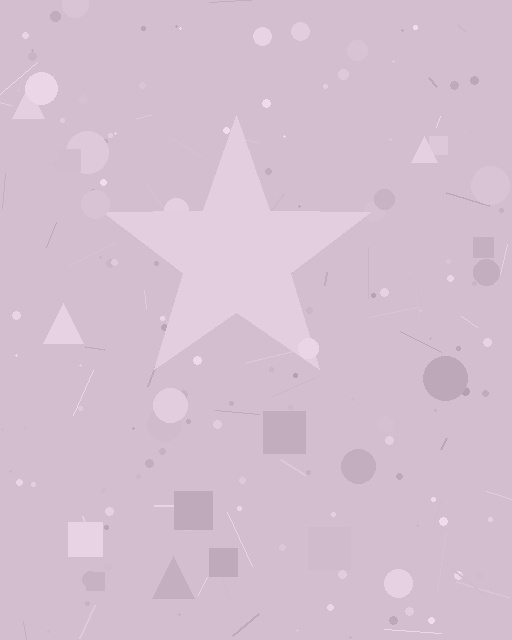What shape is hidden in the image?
A star is hidden in the image.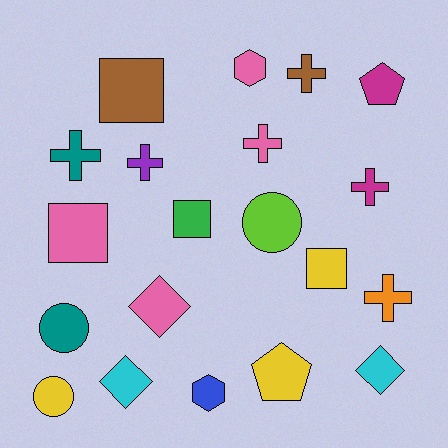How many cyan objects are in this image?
There are 2 cyan objects.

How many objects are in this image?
There are 20 objects.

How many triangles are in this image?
There are no triangles.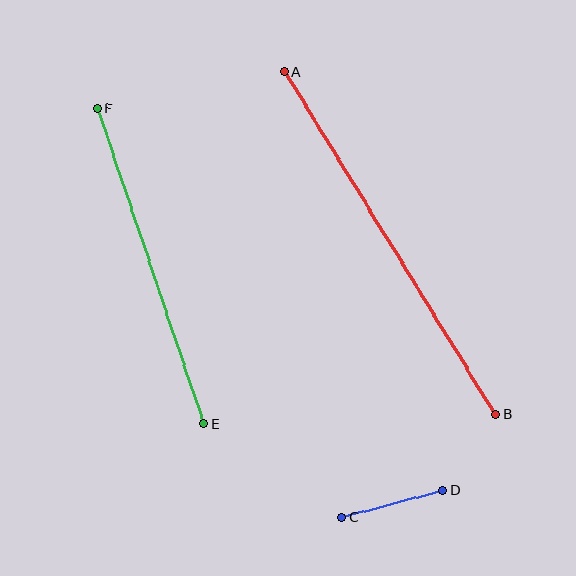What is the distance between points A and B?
The distance is approximately 402 pixels.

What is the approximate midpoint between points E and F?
The midpoint is at approximately (151, 266) pixels.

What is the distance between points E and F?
The distance is approximately 333 pixels.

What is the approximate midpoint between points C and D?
The midpoint is at approximately (392, 504) pixels.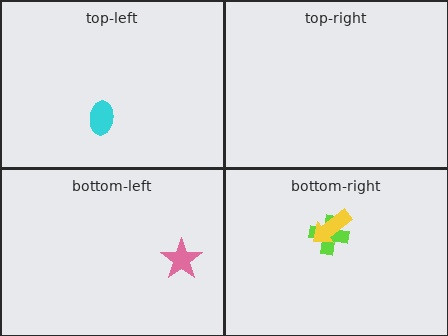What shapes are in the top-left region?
The cyan ellipse.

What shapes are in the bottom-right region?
The lime cross, the yellow arrow.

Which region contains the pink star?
The bottom-left region.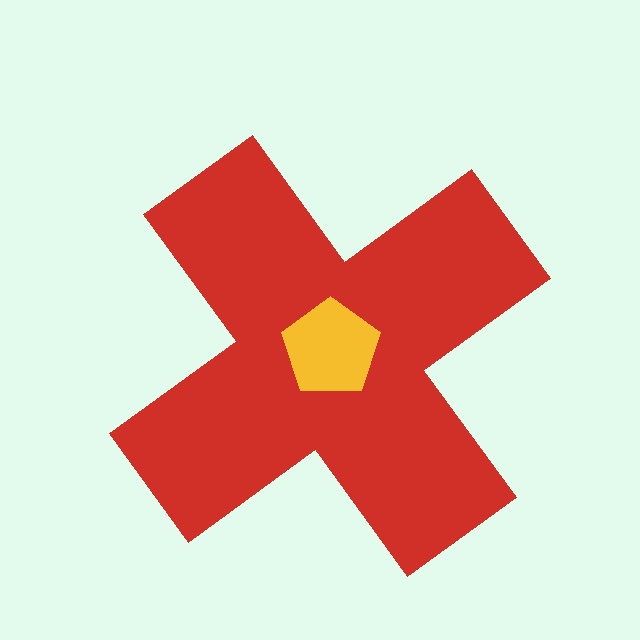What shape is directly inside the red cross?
The yellow pentagon.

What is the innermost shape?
The yellow pentagon.